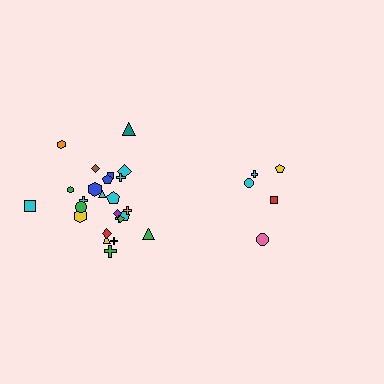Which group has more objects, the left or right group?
The left group.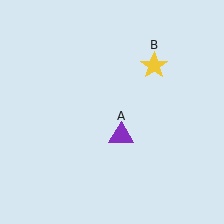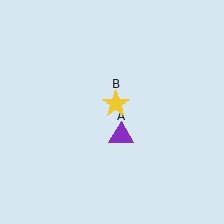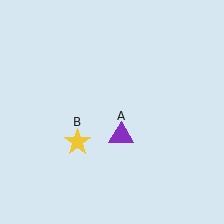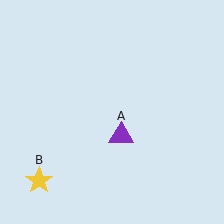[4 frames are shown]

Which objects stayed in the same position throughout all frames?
Purple triangle (object A) remained stationary.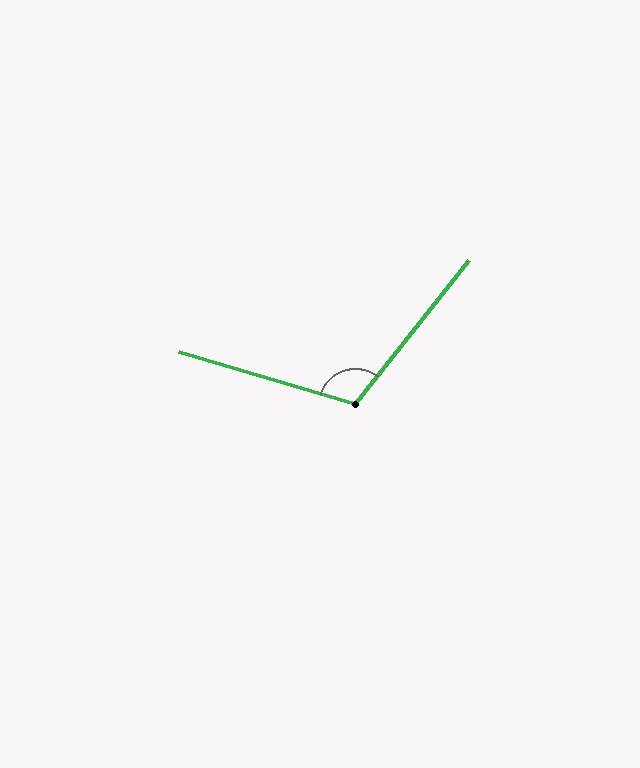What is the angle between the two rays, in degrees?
Approximately 112 degrees.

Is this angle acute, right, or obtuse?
It is obtuse.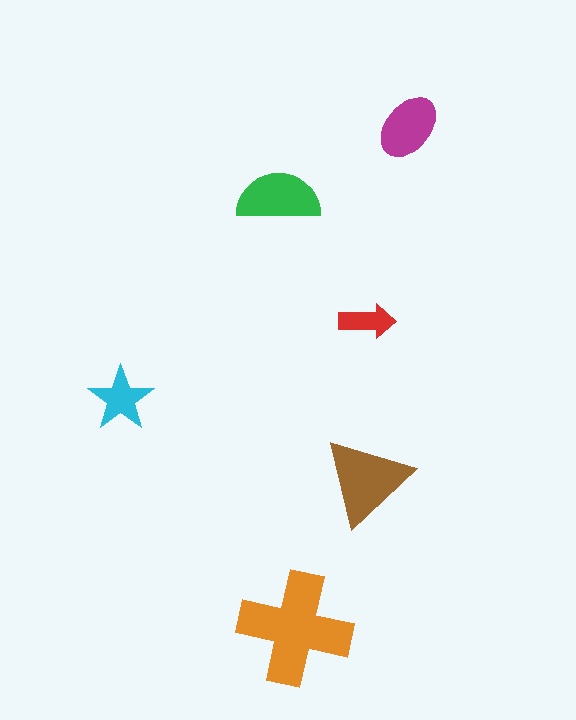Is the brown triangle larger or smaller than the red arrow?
Larger.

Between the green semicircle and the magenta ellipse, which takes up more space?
The green semicircle.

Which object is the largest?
The orange cross.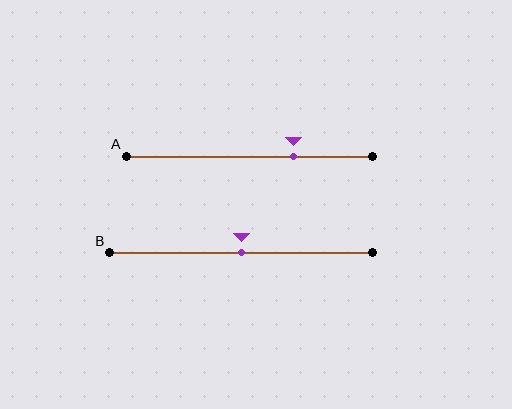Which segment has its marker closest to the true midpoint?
Segment B has its marker closest to the true midpoint.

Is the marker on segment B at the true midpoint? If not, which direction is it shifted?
Yes, the marker on segment B is at the true midpoint.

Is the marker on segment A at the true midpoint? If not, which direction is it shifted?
No, the marker on segment A is shifted to the right by about 18% of the segment length.